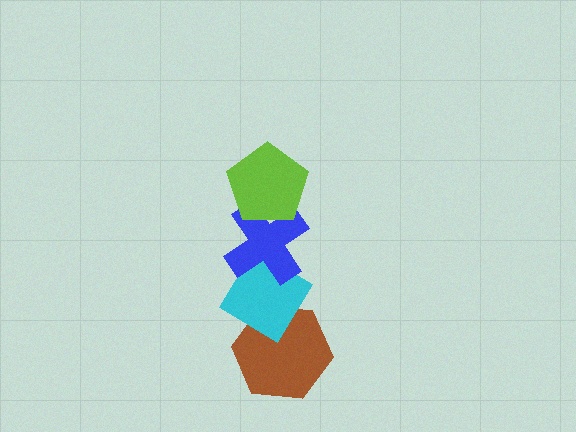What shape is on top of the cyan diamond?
The blue cross is on top of the cyan diamond.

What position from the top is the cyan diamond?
The cyan diamond is 3rd from the top.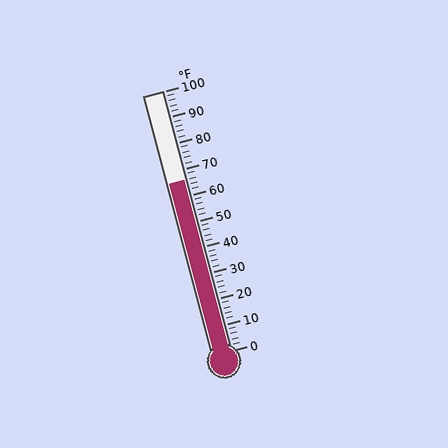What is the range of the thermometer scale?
The thermometer scale ranges from 0°F to 100°F.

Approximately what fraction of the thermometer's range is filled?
The thermometer is filled to approximately 65% of its range.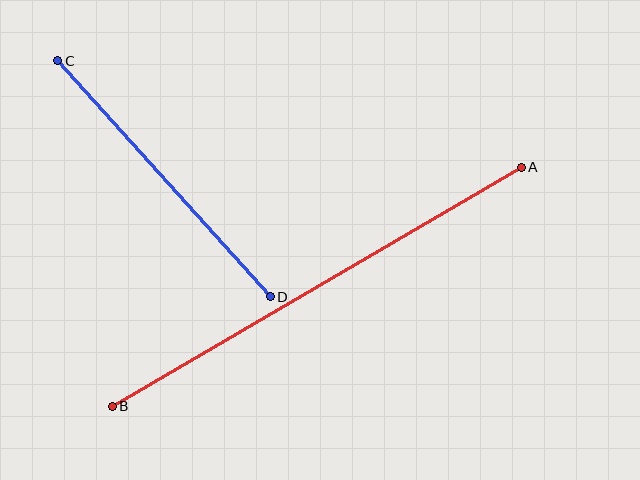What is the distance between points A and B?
The distance is approximately 474 pixels.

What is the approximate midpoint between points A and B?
The midpoint is at approximately (317, 287) pixels.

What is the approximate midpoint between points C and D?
The midpoint is at approximately (164, 179) pixels.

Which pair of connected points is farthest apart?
Points A and B are farthest apart.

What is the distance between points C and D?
The distance is approximately 317 pixels.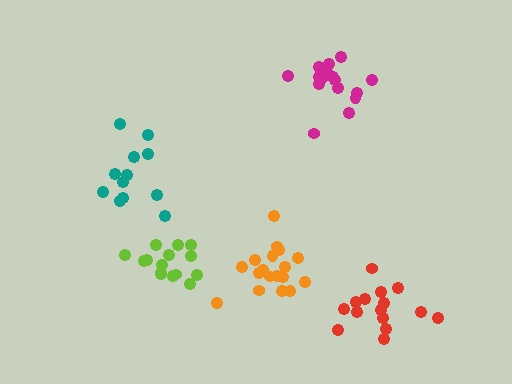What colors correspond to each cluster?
The clusters are colored: orange, teal, lime, magenta, red.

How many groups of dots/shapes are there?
There are 5 groups.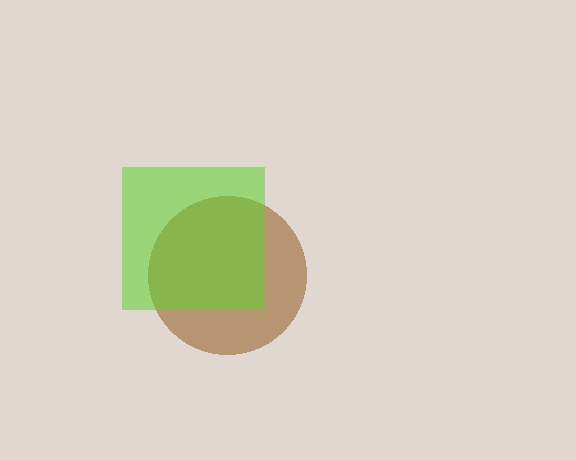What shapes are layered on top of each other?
The layered shapes are: a brown circle, a lime square.